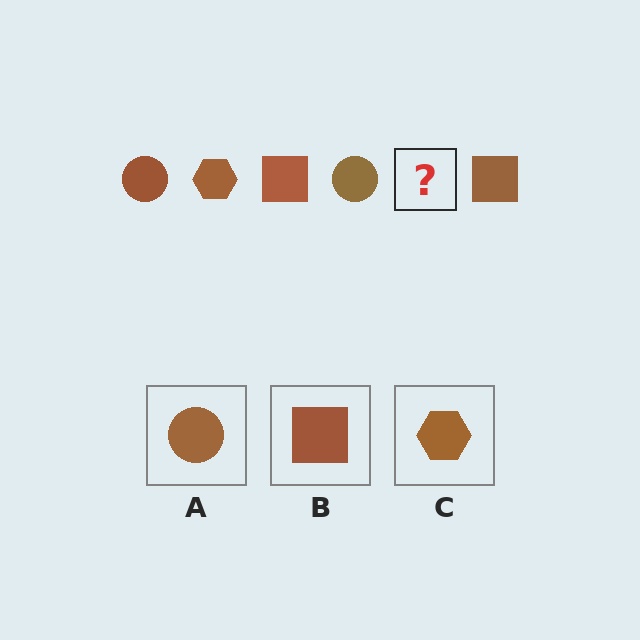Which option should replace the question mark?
Option C.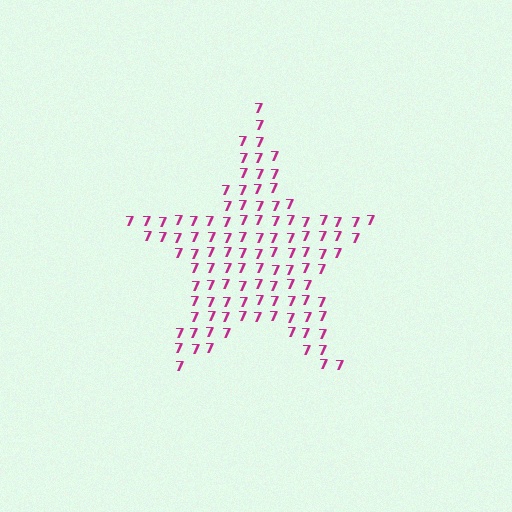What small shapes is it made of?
It is made of small digit 7's.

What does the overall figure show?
The overall figure shows a star.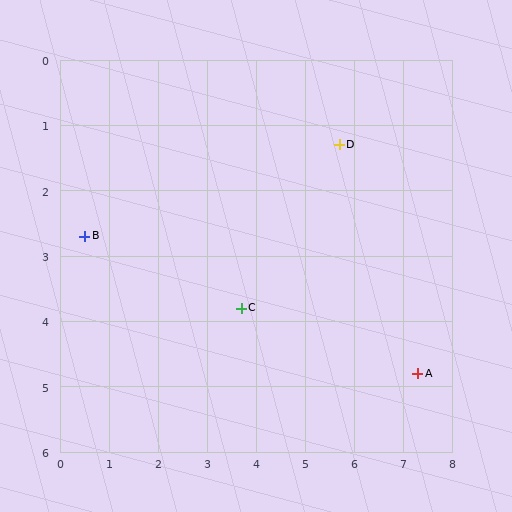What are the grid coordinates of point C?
Point C is at approximately (3.7, 3.8).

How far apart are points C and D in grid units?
Points C and D are about 3.2 grid units apart.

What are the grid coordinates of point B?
Point B is at approximately (0.5, 2.7).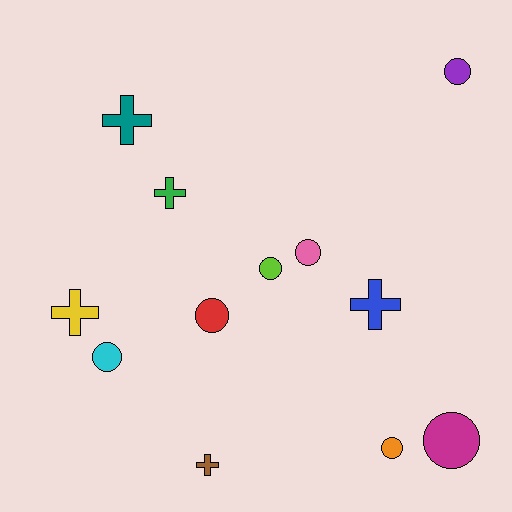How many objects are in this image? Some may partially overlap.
There are 12 objects.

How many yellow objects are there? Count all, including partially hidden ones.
There is 1 yellow object.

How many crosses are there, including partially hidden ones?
There are 5 crosses.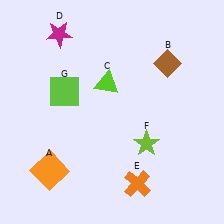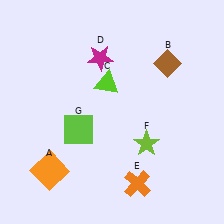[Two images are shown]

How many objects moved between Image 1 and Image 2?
2 objects moved between the two images.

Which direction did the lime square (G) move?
The lime square (G) moved down.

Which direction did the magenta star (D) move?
The magenta star (D) moved right.